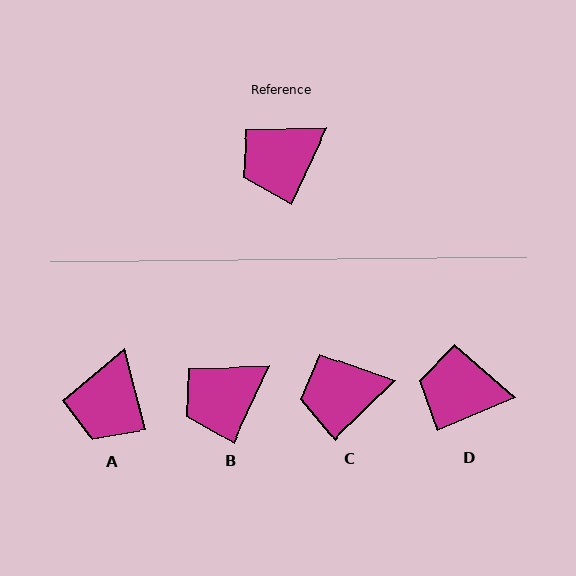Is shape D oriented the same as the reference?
No, it is off by about 42 degrees.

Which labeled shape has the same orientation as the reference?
B.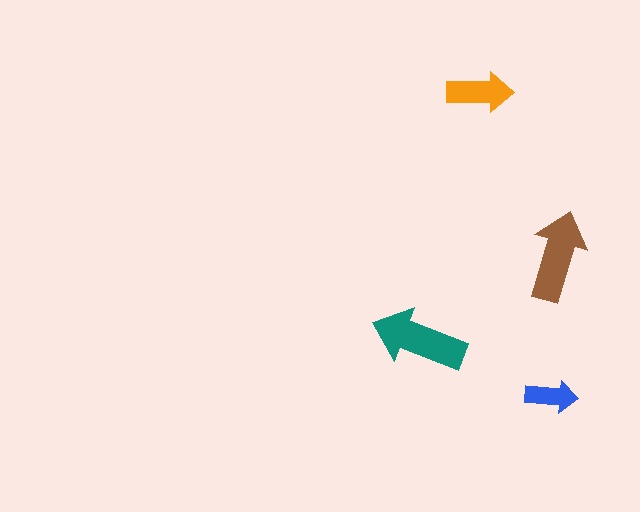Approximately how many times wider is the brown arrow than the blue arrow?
About 1.5 times wider.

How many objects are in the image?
There are 4 objects in the image.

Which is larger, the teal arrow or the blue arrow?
The teal one.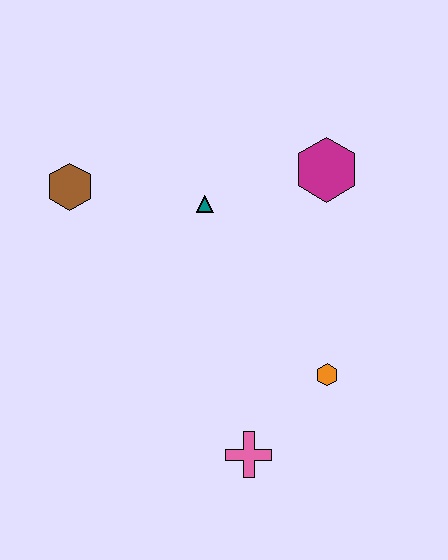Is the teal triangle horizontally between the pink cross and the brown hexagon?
Yes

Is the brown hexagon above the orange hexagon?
Yes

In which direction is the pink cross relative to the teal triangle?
The pink cross is below the teal triangle.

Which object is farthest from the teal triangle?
The pink cross is farthest from the teal triangle.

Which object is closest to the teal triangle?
The magenta hexagon is closest to the teal triangle.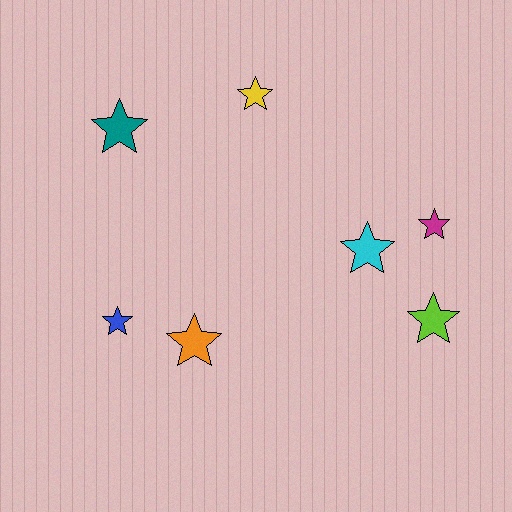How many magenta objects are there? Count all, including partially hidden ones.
There is 1 magenta object.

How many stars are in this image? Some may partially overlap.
There are 7 stars.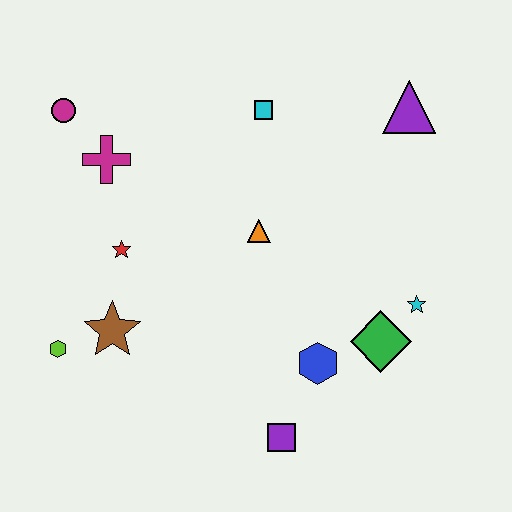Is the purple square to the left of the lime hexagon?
No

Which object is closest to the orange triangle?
The cyan square is closest to the orange triangle.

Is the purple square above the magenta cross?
No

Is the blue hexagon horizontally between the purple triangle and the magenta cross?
Yes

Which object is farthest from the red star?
The purple triangle is farthest from the red star.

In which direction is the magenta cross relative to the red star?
The magenta cross is above the red star.